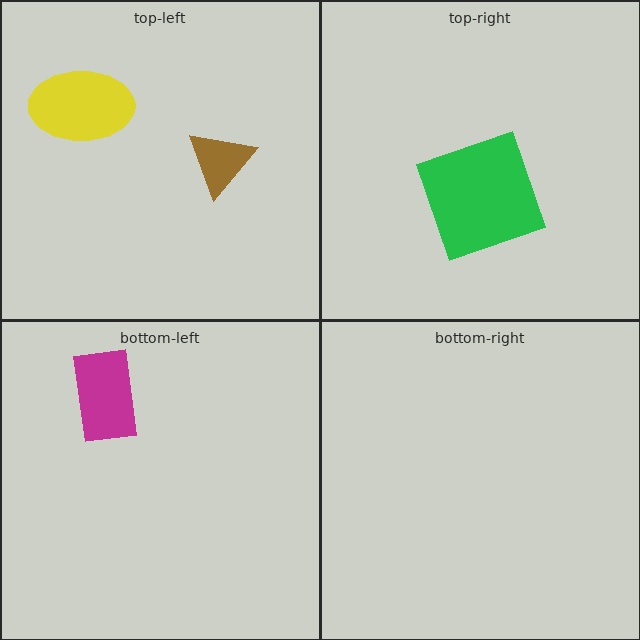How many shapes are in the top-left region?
2.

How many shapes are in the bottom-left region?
1.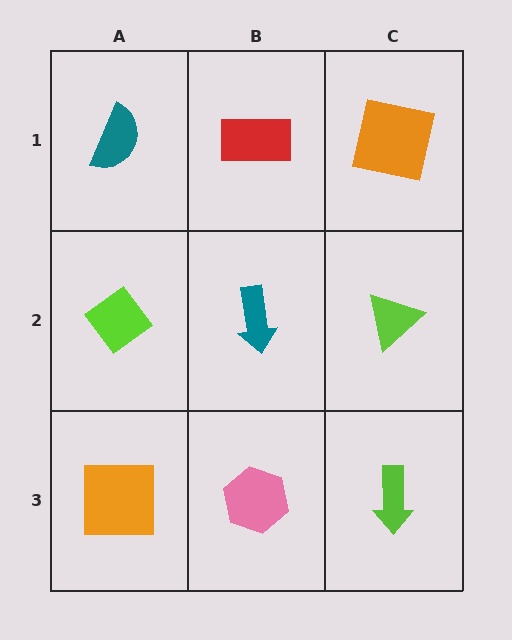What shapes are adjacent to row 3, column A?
A lime diamond (row 2, column A), a pink hexagon (row 3, column B).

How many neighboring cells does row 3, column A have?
2.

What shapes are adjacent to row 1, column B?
A teal arrow (row 2, column B), a teal semicircle (row 1, column A), an orange square (row 1, column C).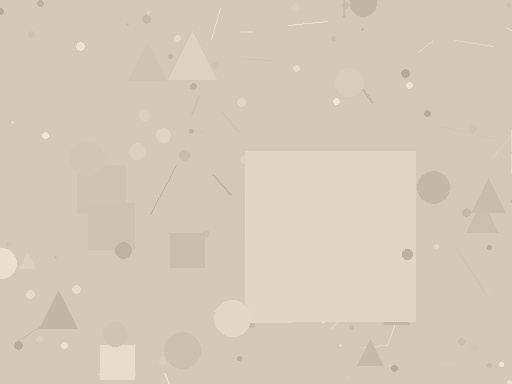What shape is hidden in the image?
A square is hidden in the image.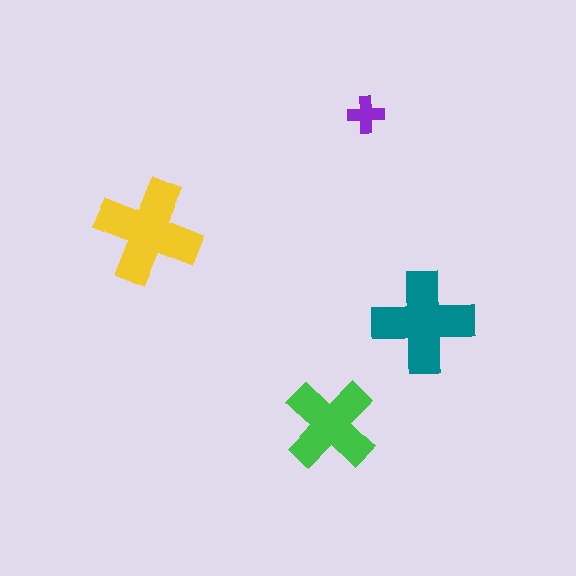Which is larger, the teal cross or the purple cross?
The teal one.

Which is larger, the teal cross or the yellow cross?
The yellow one.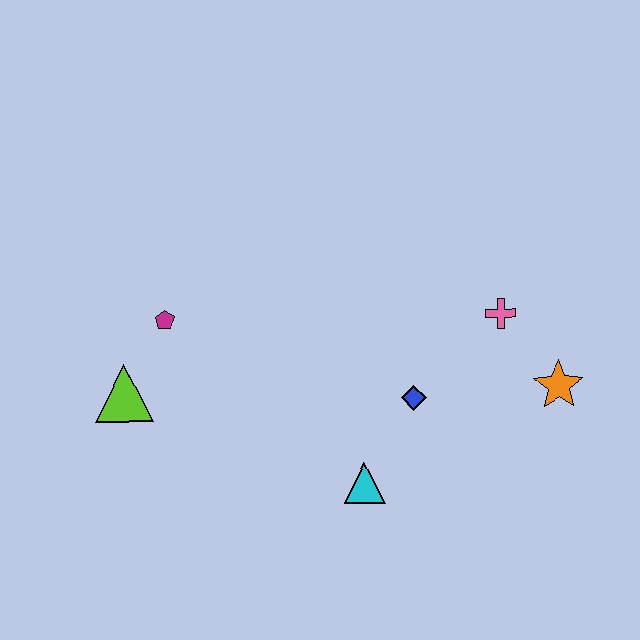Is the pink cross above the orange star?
Yes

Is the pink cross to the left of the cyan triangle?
No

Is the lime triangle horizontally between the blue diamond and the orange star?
No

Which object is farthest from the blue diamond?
The lime triangle is farthest from the blue diamond.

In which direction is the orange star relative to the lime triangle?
The orange star is to the right of the lime triangle.